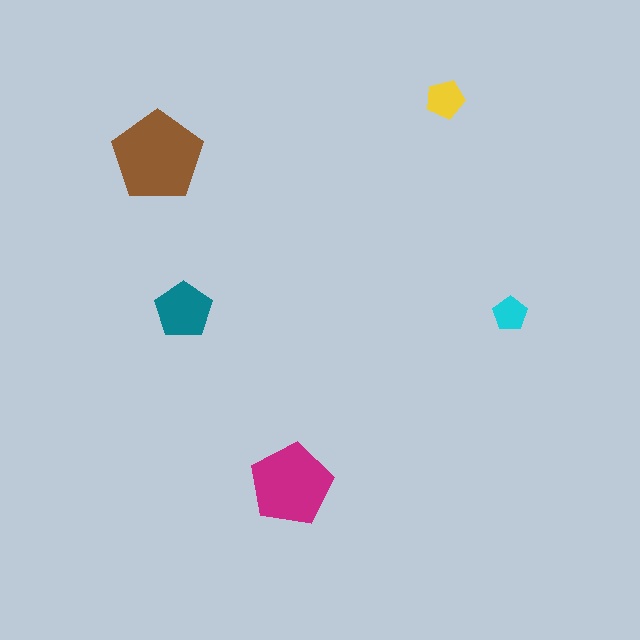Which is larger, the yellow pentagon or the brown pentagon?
The brown one.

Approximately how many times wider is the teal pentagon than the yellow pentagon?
About 1.5 times wider.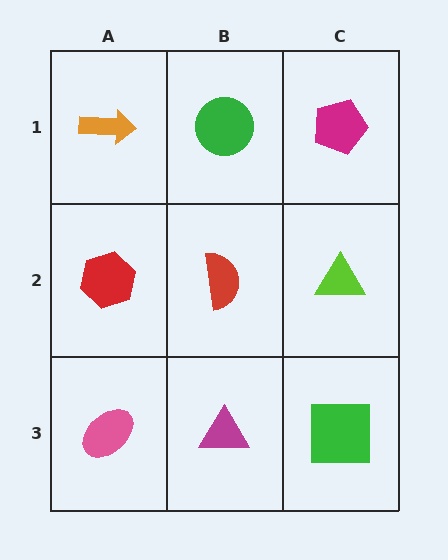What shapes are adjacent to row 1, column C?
A lime triangle (row 2, column C), a green circle (row 1, column B).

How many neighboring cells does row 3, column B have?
3.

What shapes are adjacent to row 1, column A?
A red hexagon (row 2, column A), a green circle (row 1, column B).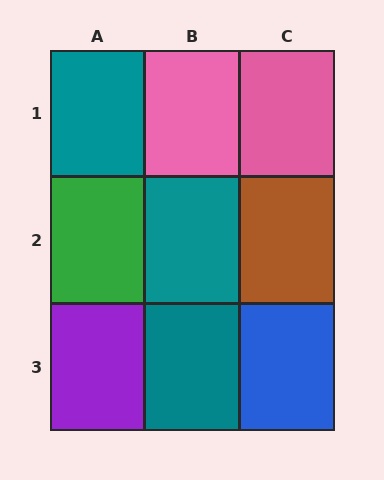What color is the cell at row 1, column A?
Teal.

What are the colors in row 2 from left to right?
Green, teal, brown.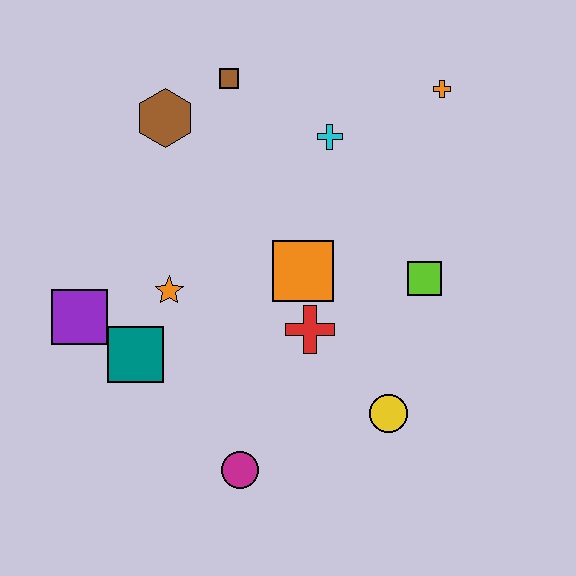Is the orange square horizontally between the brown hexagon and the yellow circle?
Yes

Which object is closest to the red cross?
The orange square is closest to the red cross.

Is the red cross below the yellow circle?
No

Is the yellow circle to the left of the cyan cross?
No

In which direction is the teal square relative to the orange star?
The teal square is below the orange star.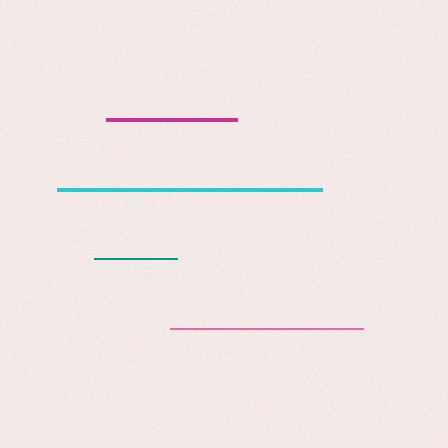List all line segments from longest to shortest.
From longest to shortest: cyan, pink, magenta, teal.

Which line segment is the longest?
The cyan line is the longest at approximately 266 pixels.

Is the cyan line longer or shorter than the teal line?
The cyan line is longer than the teal line.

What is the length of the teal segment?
The teal segment is approximately 84 pixels long.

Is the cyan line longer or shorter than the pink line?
The cyan line is longer than the pink line.